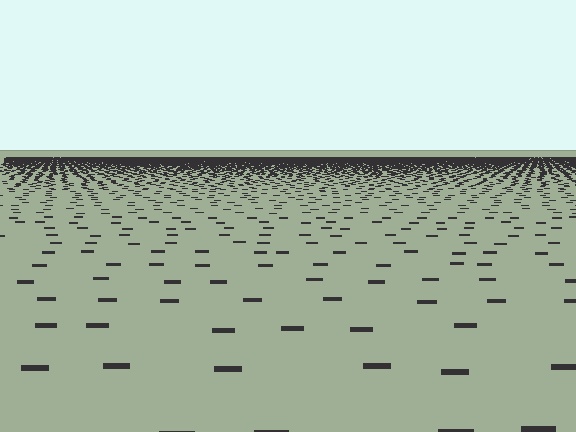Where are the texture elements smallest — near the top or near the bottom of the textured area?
Near the top.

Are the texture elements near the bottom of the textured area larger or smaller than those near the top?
Larger. Near the bottom, elements are closer to the viewer and appear at a bigger on-screen size.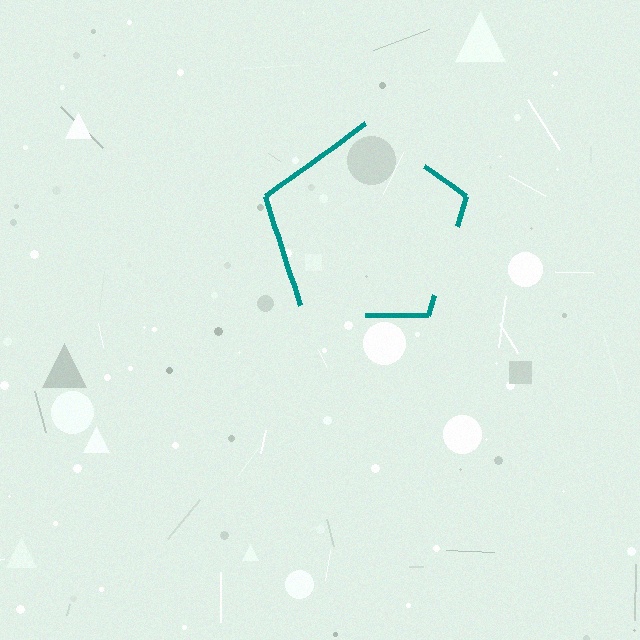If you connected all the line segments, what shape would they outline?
They would outline a pentagon.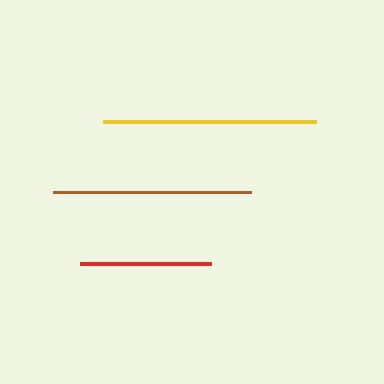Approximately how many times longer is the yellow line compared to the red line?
The yellow line is approximately 1.6 times the length of the red line.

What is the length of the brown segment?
The brown segment is approximately 198 pixels long.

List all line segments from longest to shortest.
From longest to shortest: yellow, brown, red.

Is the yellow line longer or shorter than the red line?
The yellow line is longer than the red line.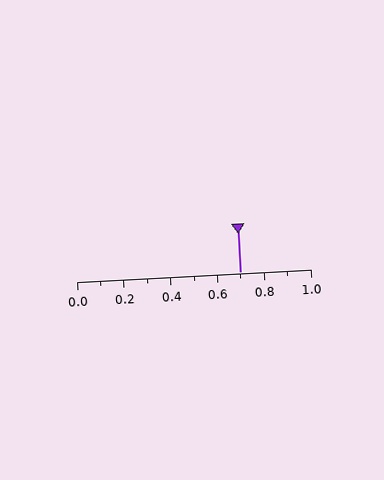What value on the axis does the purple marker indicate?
The marker indicates approximately 0.7.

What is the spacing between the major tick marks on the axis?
The major ticks are spaced 0.2 apart.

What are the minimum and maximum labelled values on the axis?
The axis runs from 0.0 to 1.0.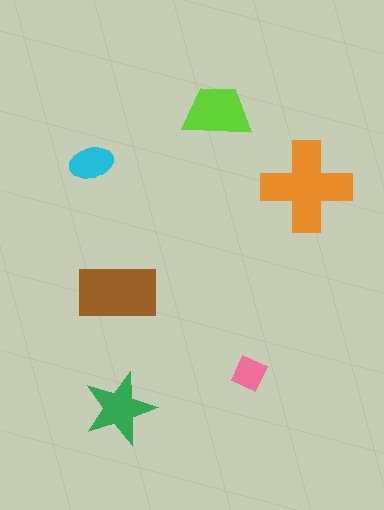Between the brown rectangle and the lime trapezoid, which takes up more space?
The brown rectangle.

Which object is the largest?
The orange cross.